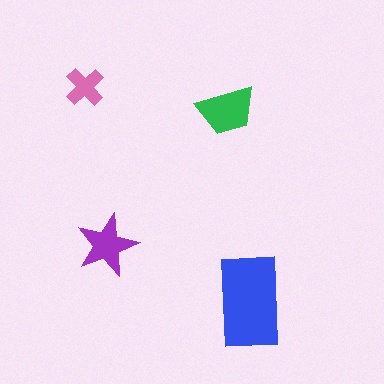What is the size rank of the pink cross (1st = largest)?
4th.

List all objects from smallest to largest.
The pink cross, the purple star, the green trapezoid, the blue rectangle.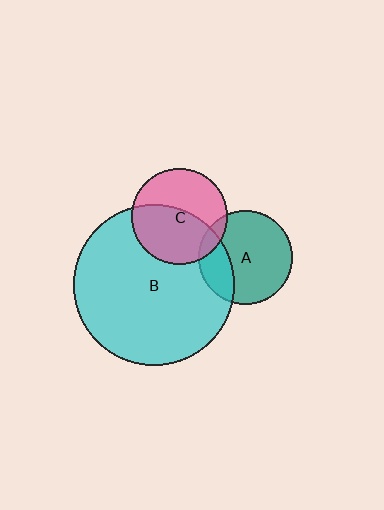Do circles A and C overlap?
Yes.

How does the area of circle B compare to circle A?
Approximately 2.9 times.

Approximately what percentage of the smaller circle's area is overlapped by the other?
Approximately 10%.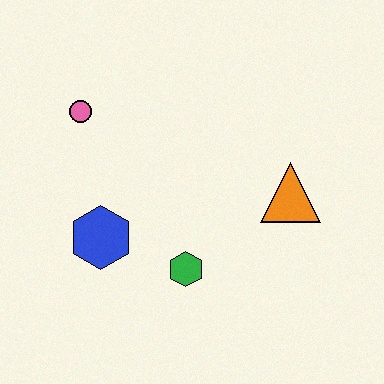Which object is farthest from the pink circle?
The orange triangle is farthest from the pink circle.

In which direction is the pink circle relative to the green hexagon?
The pink circle is above the green hexagon.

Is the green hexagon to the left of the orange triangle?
Yes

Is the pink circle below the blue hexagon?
No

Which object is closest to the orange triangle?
The green hexagon is closest to the orange triangle.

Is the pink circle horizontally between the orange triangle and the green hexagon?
No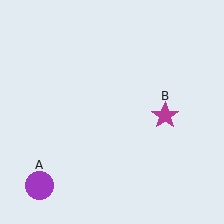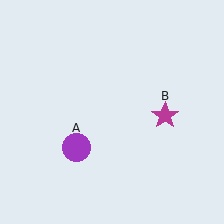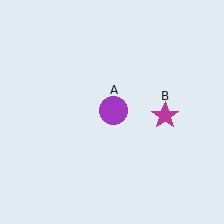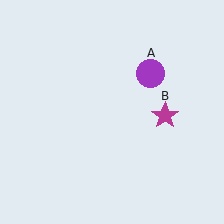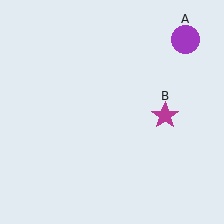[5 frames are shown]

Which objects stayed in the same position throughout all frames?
Magenta star (object B) remained stationary.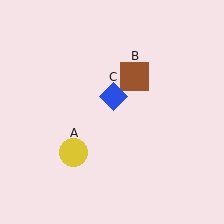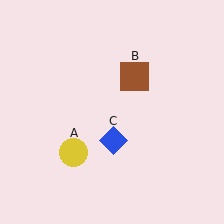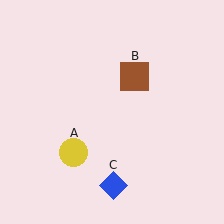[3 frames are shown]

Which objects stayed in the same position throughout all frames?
Yellow circle (object A) and brown square (object B) remained stationary.